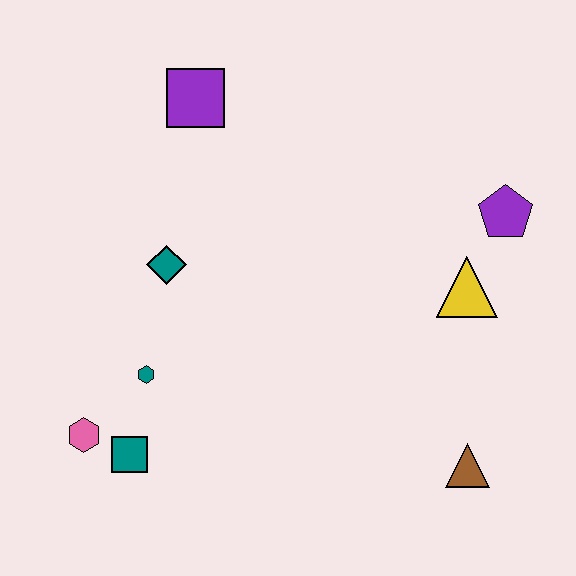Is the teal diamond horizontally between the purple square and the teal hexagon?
Yes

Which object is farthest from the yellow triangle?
The pink hexagon is farthest from the yellow triangle.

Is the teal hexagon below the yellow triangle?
Yes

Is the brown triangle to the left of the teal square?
No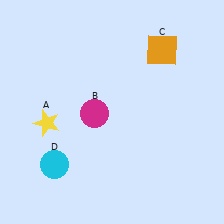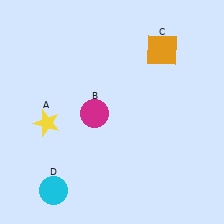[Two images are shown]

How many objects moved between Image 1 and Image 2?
1 object moved between the two images.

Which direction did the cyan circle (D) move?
The cyan circle (D) moved down.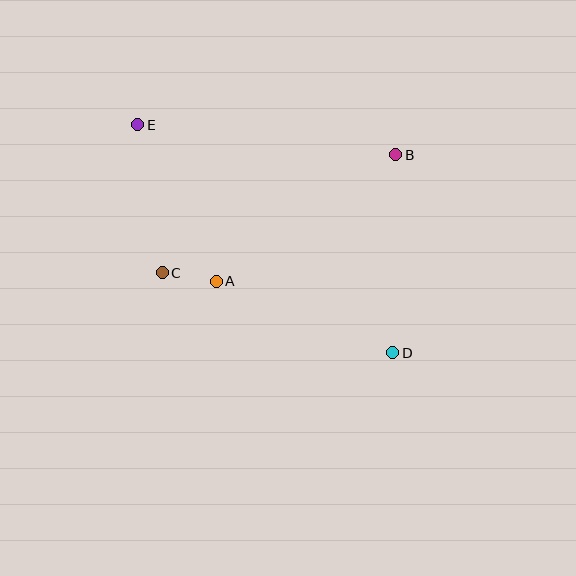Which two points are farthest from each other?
Points D and E are farthest from each other.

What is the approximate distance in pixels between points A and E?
The distance between A and E is approximately 175 pixels.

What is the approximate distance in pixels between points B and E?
The distance between B and E is approximately 259 pixels.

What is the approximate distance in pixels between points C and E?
The distance between C and E is approximately 150 pixels.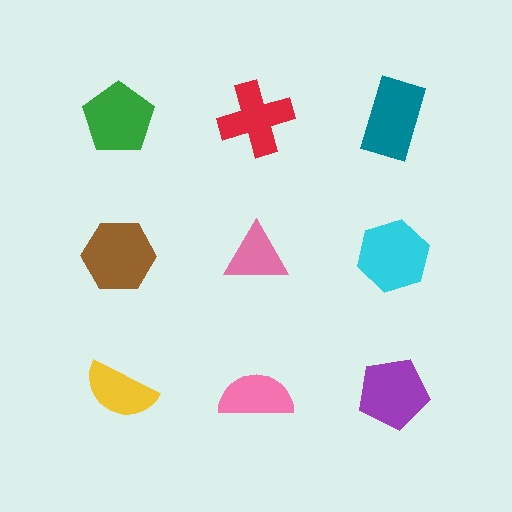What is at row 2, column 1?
A brown hexagon.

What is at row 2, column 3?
A cyan hexagon.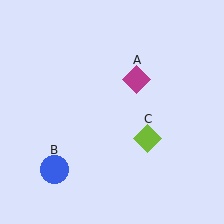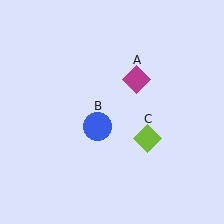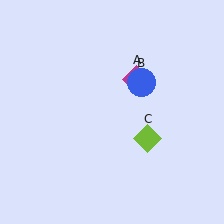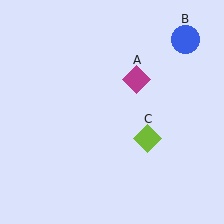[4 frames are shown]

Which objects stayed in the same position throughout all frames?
Magenta diamond (object A) and lime diamond (object C) remained stationary.